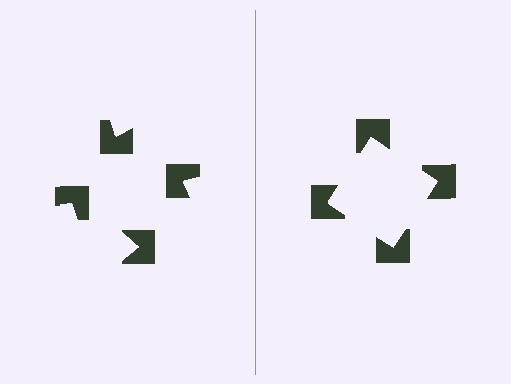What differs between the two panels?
The notched squares are positioned identically on both sides; only the wedge orientations differ. On the right they align to a square; on the left they are misaligned.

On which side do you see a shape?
An illusory square appears on the right side. On the left side the wedge cuts are rotated, so no coherent shape forms.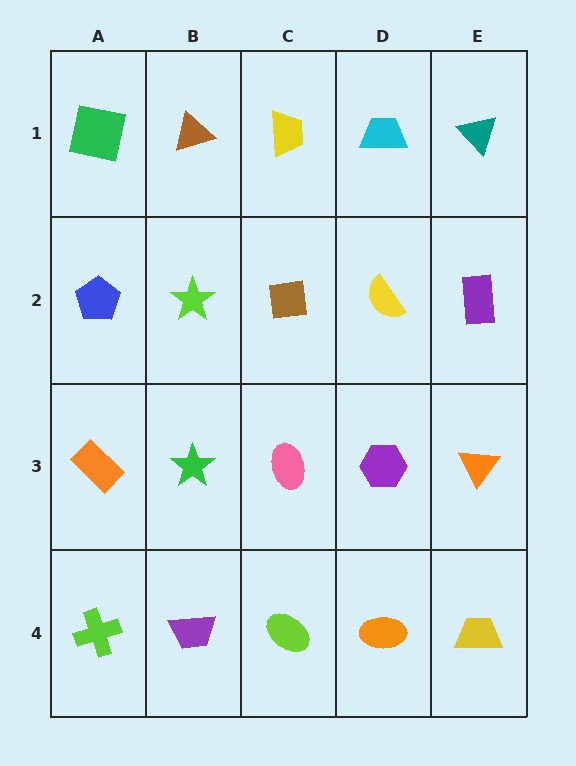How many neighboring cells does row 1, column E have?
2.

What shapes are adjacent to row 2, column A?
A green square (row 1, column A), an orange rectangle (row 3, column A), a lime star (row 2, column B).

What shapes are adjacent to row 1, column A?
A blue pentagon (row 2, column A), a brown triangle (row 1, column B).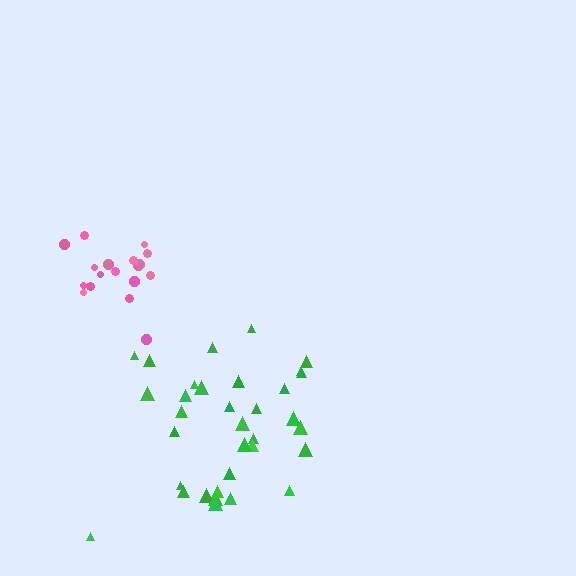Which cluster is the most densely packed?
Pink.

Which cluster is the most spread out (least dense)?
Green.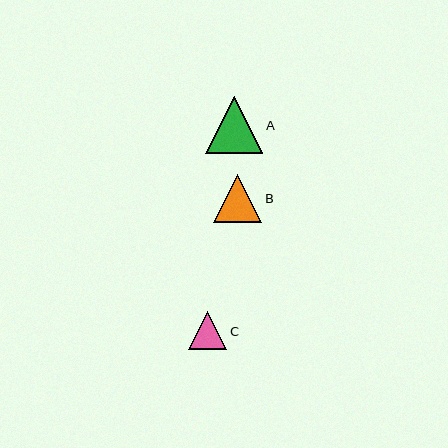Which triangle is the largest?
Triangle A is the largest with a size of approximately 57 pixels.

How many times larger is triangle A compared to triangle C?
Triangle A is approximately 1.5 times the size of triangle C.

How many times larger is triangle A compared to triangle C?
Triangle A is approximately 1.5 times the size of triangle C.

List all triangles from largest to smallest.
From largest to smallest: A, B, C.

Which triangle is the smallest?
Triangle C is the smallest with a size of approximately 38 pixels.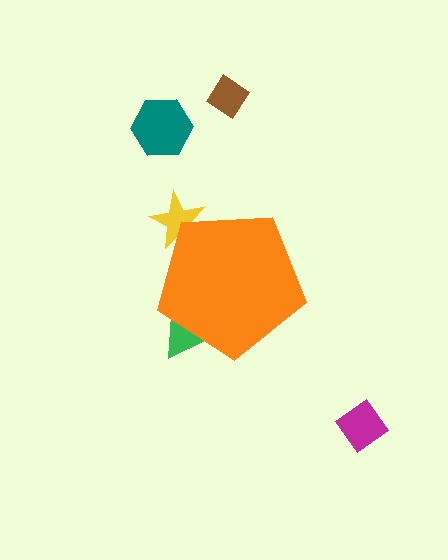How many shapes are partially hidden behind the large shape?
2 shapes are partially hidden.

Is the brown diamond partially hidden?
No, the brown diamond is fully visible.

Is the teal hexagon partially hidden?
No, the teal hexagon is fully visible.